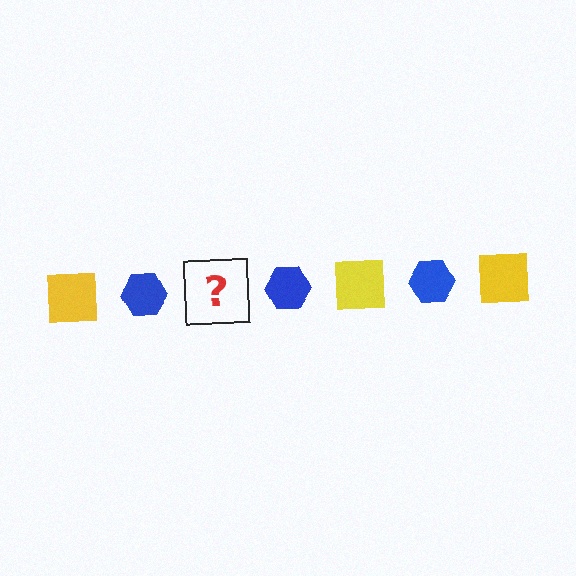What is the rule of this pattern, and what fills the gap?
The rule is that the pattern alternates between yellow square and blue hexagon. The gap should be filled with a yellow square.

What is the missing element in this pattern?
The missing element is a yellow square.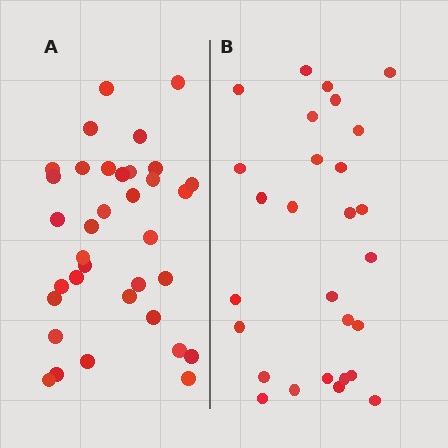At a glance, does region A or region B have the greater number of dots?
Region A (the left region) has more dots.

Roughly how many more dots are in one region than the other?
Region A has roughly 8 or so more dots than region B.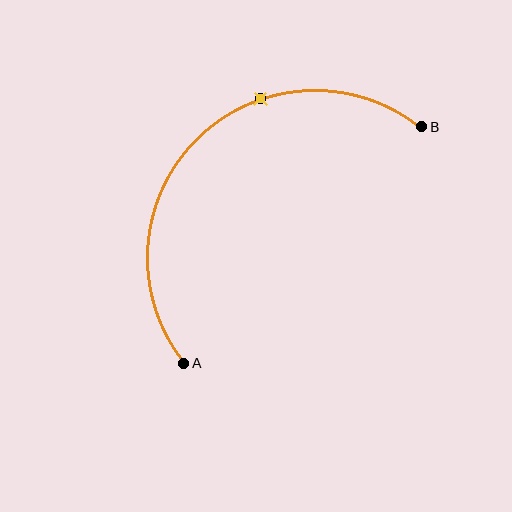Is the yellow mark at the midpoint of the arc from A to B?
No. The yellow mark lies on the arc but is closer to endpoint B. The arc midpoint would be at the point on the curve equidistant along the arc from both A and B.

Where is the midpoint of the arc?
The arc midpoint is the point on the curve farthest from the straight line joining A and B. It sits above and to the left of that line.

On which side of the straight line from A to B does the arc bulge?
The arc bulges above and to the left of the straight line connecting A and B.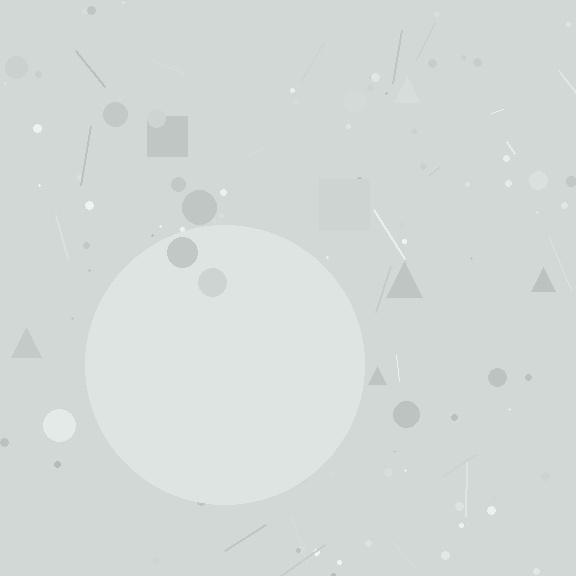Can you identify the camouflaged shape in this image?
The camouflaged shape is a circle.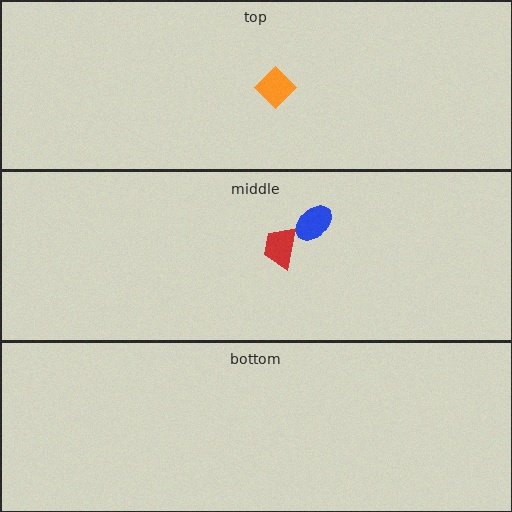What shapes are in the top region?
The orange diamond.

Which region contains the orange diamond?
The top region.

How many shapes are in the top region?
1.